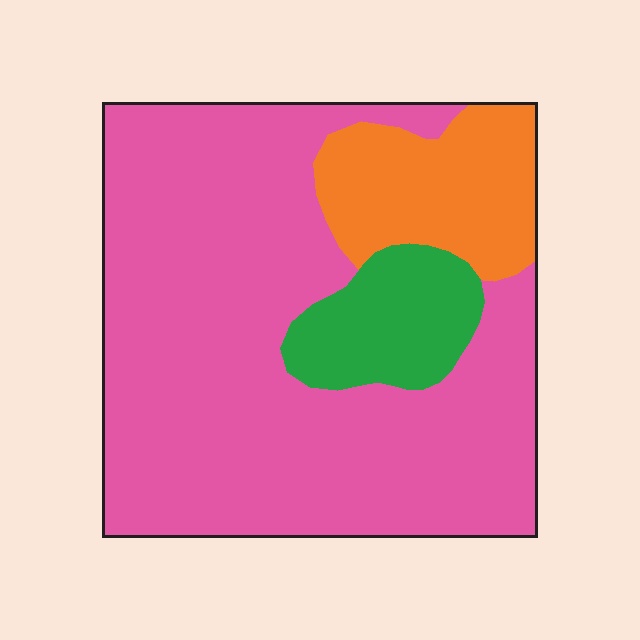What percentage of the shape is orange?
Orange takes up about one sixth (1/6) of the shape.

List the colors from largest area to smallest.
From largest to smallest: pink, orange, green.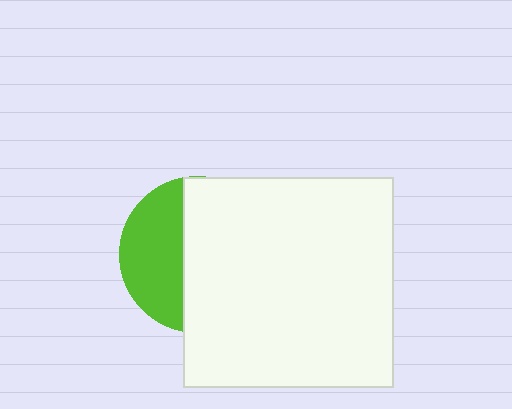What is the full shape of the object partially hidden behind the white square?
The partially hidden object is a lime circle.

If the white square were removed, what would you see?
You would see the complete lime circle.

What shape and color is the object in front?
The object in front is a white square.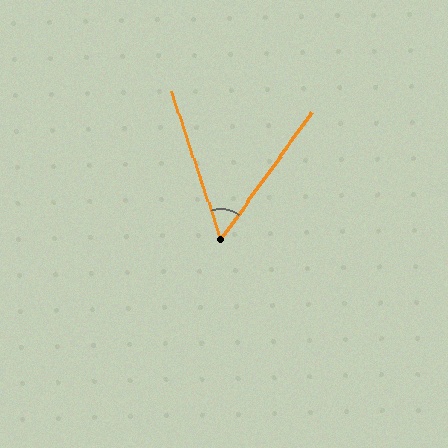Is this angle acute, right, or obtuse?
It is acute.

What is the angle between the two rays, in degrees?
Approximately 54 degrees.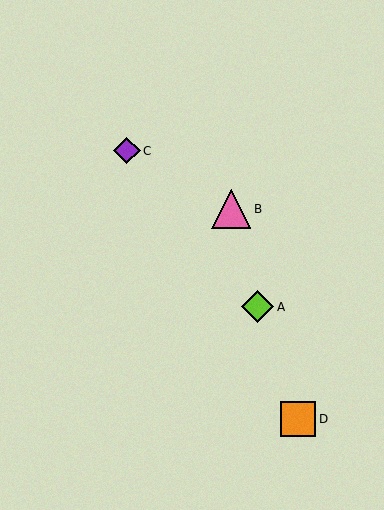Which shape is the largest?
The pink triangle (labeled B) is the largest.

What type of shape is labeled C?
Shape C is a purple diamond.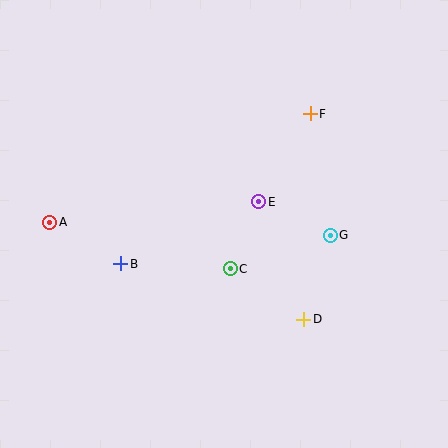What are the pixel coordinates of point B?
Point B is at (121, 264).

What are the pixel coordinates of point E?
Point E is at (258, 202).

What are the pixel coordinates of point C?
Point C is at (230, 269).